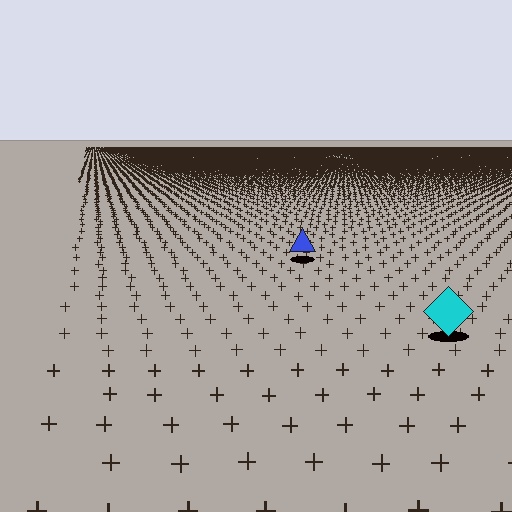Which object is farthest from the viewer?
The blue triangle is farthest from the viewer. It appears smaller and the ground texture around it is denser.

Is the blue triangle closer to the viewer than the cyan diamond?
No. The cyan diamond is closer — you can tell from the texture gradient: the ground texture is coarser near it.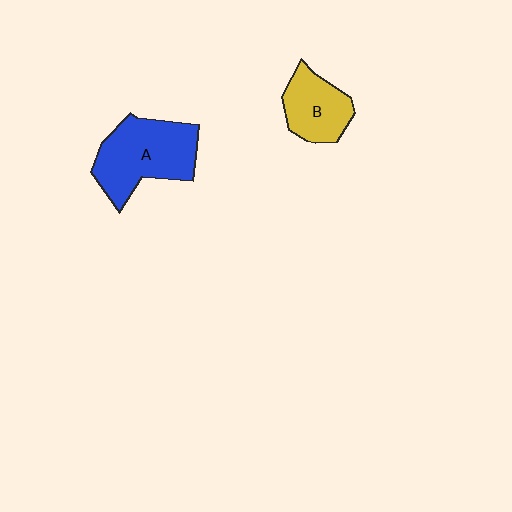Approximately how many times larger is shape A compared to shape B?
Approximately 1.6 times.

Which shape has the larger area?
Shape A (blue).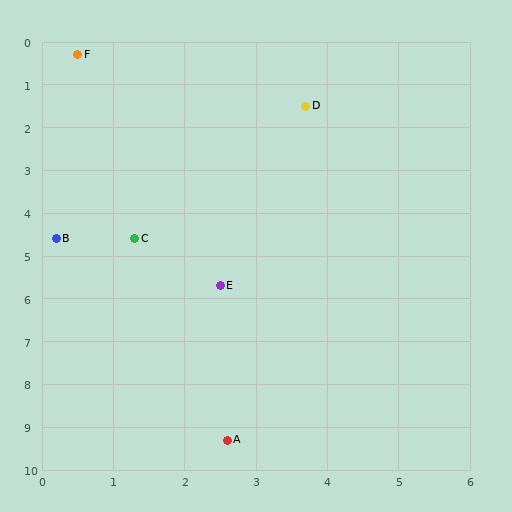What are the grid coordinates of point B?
Point B is at approximately (0.2, 4.6).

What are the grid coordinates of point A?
Point A is at approximately (2.6, 9.3).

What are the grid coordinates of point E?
Point E is at approximately (2.5, 5.7).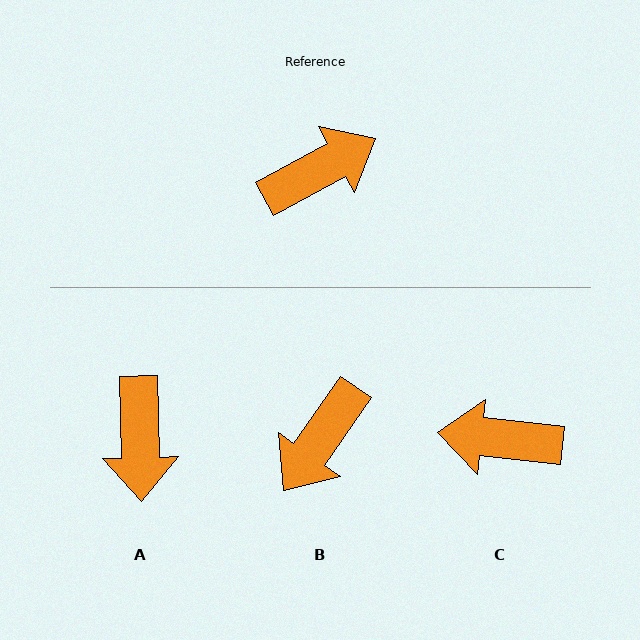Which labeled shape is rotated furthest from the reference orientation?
B, about 154 degrees away.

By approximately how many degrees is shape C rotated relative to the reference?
Approximately 145 degrees counter-clockwise.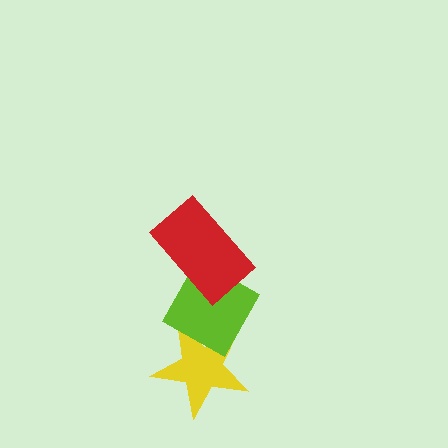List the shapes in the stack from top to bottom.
From top to bottom: the red rectangle, the lime diamond, the yellow star.